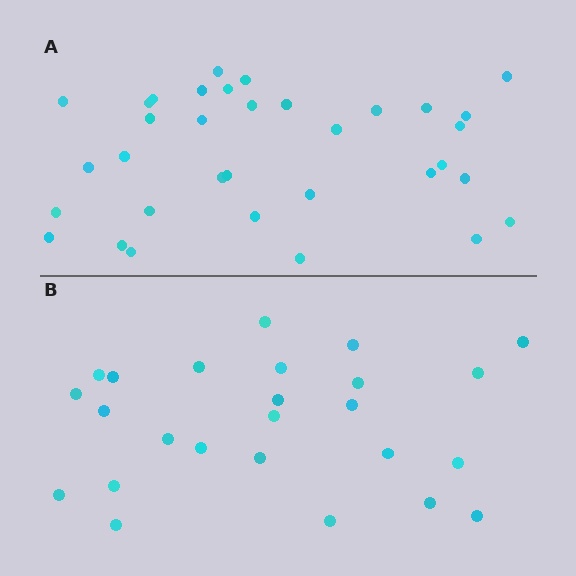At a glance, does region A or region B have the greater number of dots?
Region A (the top region) has more dots.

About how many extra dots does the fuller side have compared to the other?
Region A has roughly 8 or so more dots than region B.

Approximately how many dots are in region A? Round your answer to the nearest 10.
About 30 dots. (The exact count is 34, which rounds to 30.)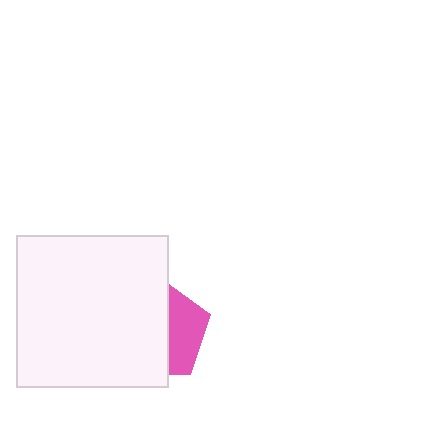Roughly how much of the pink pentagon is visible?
A small part of it is visible (roughly 36%).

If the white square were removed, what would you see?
You would see the complete pink pentagon.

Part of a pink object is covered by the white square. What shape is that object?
It is a pentagon.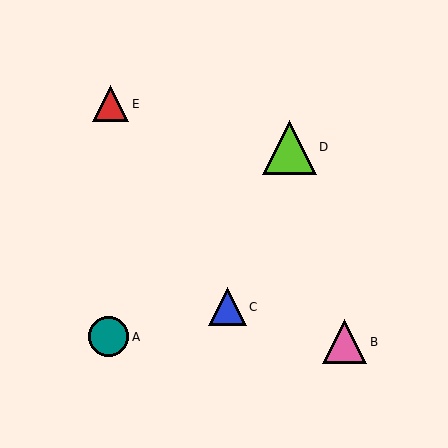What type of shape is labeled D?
Shape D is a lime triangle.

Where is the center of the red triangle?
The center of the red triangle is at (111, 104).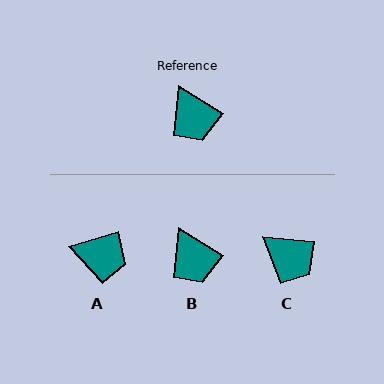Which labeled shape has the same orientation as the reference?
B.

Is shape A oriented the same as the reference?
No, it is off by about 49 degrees.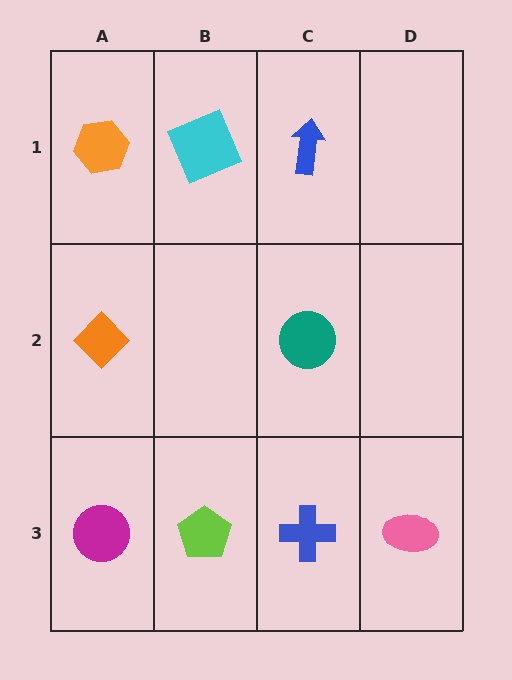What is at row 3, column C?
A blue cross.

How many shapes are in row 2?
2 shapes.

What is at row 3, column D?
A pink ellipse.